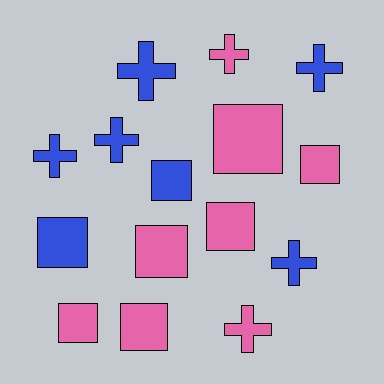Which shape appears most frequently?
Square, with 8 objects.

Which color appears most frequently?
Pink, with 8 objects.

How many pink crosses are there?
There are 2 pink crosses.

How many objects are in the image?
There are 15 objects.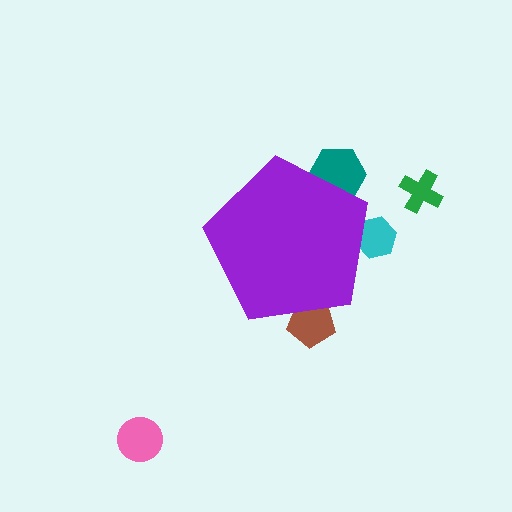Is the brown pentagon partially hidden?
Yes, the brown pentagon is partially hidden behind the purple pentagon.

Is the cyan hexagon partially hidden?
Yes, the cyan hexagon is partially hidden behind the purple pentagon.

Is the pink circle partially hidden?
No, the pink circle is fully visible.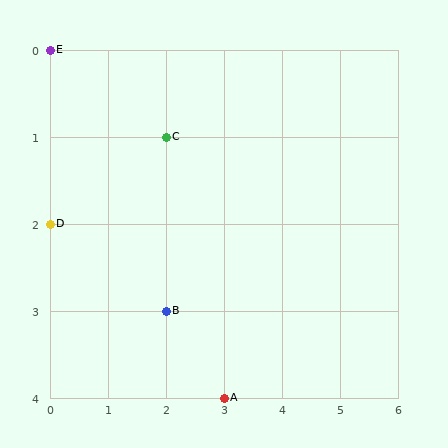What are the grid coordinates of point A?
Point A is at grid coordinates (3, 4).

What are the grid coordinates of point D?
Point D is at grid coordinates (0, 2).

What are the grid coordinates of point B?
Point B is at grid coordinates (2, 3).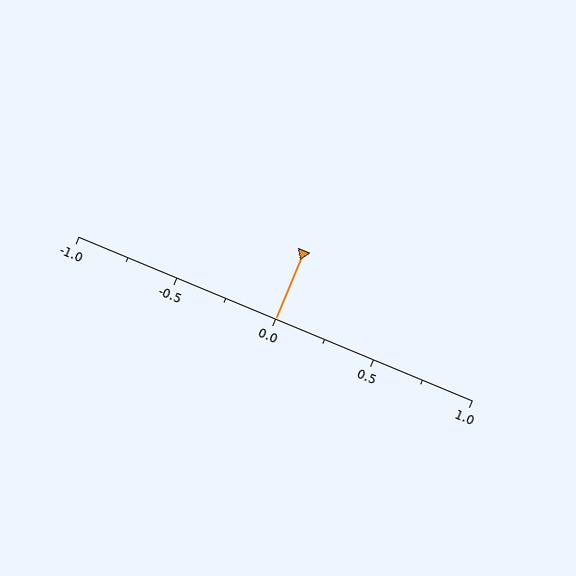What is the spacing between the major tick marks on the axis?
The major ticks are spaced 0.5 apart.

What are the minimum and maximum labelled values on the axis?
The axis runs from -1.0 to 1.0.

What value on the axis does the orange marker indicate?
The marker indicates approximately 0.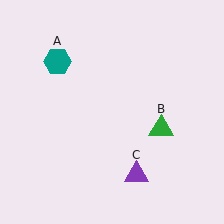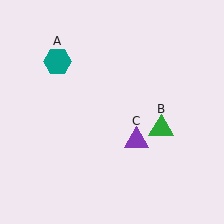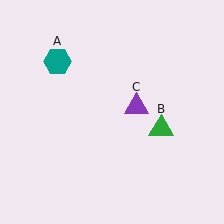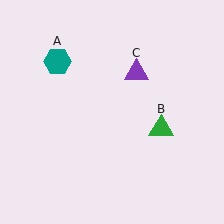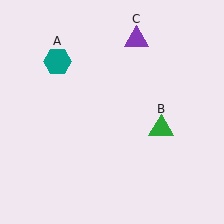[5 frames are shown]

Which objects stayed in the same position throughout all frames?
Teal hexagon (object A) and green triangle (object B) remained stationary.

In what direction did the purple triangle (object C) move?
The purple triangle (object C) moved up.